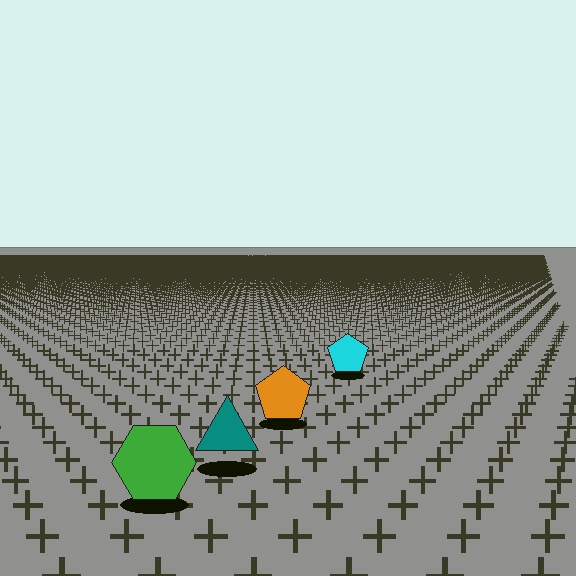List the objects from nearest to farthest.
From nearest to farthest: the green hexagon, the teal triangle, the orange pentagon, the cyan pentagon.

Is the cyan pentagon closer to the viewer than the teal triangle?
No. The teal triangle is closer — you can tell from the texture gradient: the ground texture is coarser near it.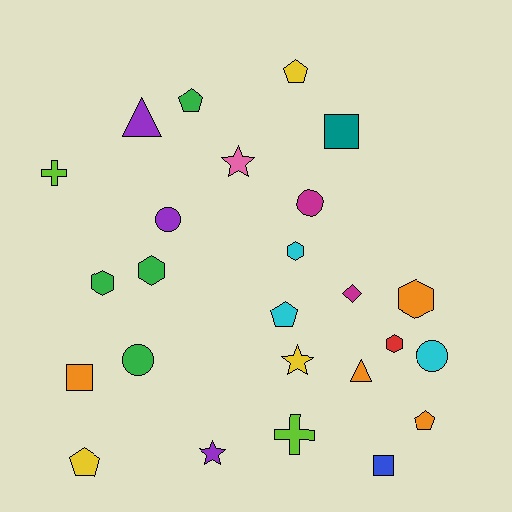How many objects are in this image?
There are 25 objects.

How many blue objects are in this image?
There is 1 blue object.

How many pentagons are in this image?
There are 5 pentagons.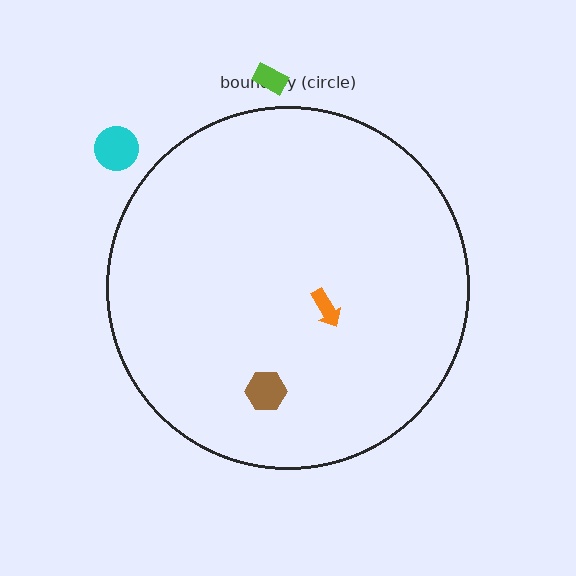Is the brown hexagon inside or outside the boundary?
Inside.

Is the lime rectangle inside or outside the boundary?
Outside.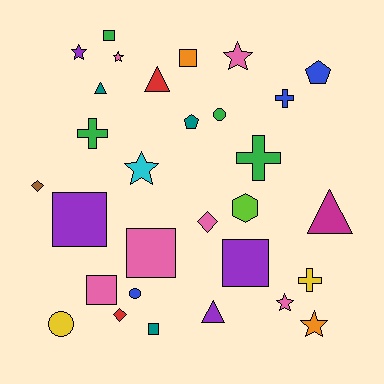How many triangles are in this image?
There are 4 triangles.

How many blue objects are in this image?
There are 3 blue objects.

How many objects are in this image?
There are 30 objects.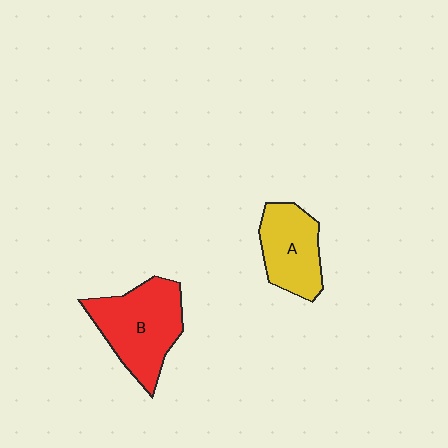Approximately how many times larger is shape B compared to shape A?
Approximately 1.4 times.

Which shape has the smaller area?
Shape A (yellow).